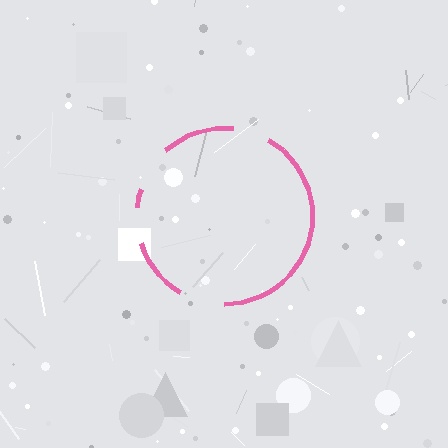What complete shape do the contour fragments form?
The contour fragments form a circle.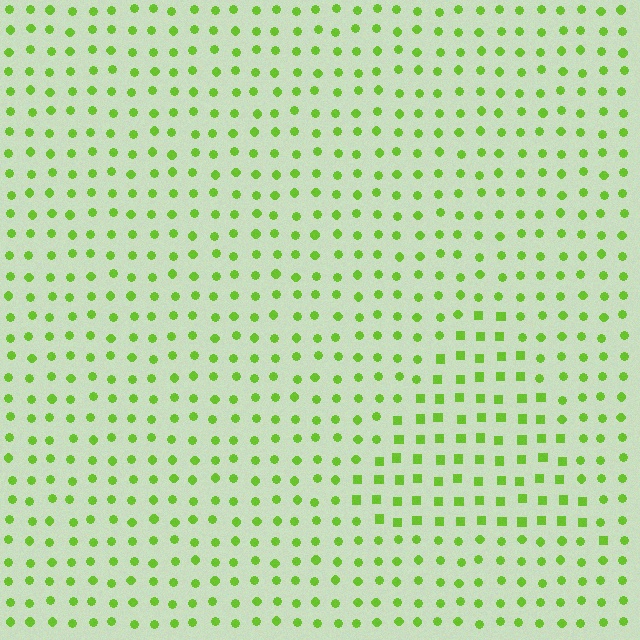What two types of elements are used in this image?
The image uses squares inside the triangle region and circles outside it.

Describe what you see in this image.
The image is filled with small lime elements arranged in a uniform grid. A triangle-shaped region contains squares, while the surrounding area contains circles. The boundary is defined purely by the change in element shape.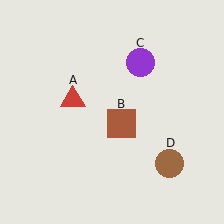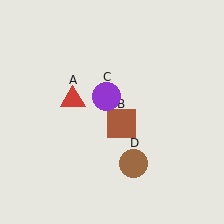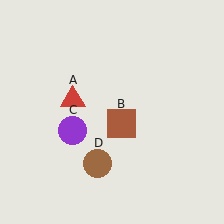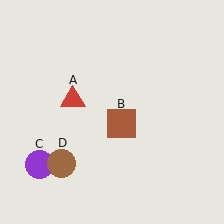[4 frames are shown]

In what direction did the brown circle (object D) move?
The brown circle (object D) moved left.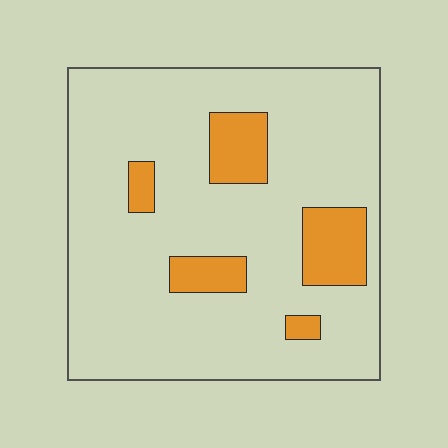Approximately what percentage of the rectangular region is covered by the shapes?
Approximately 15%.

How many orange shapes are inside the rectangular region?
5.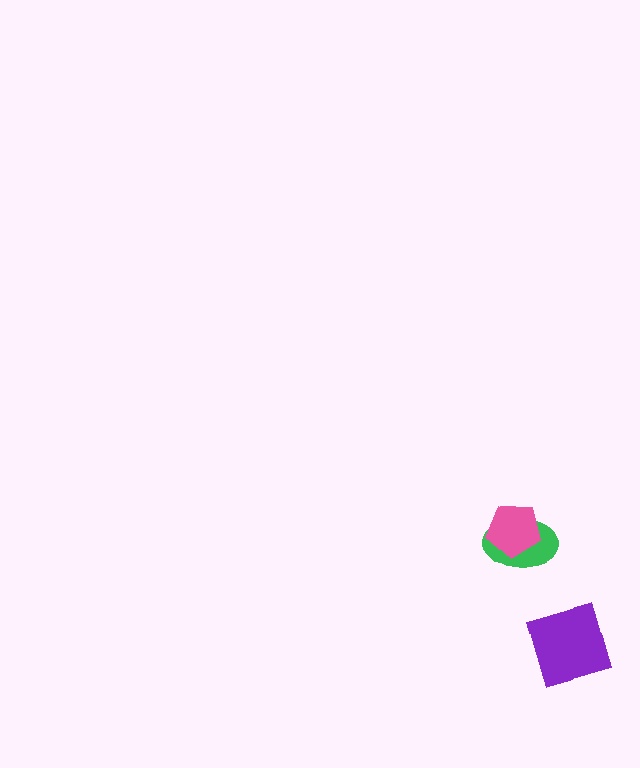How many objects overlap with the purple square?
0 objects overlap with the purple square.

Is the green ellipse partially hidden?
Yes, it is partially covered by another shape.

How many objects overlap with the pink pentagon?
1 object overlaps with the pink pentagon.